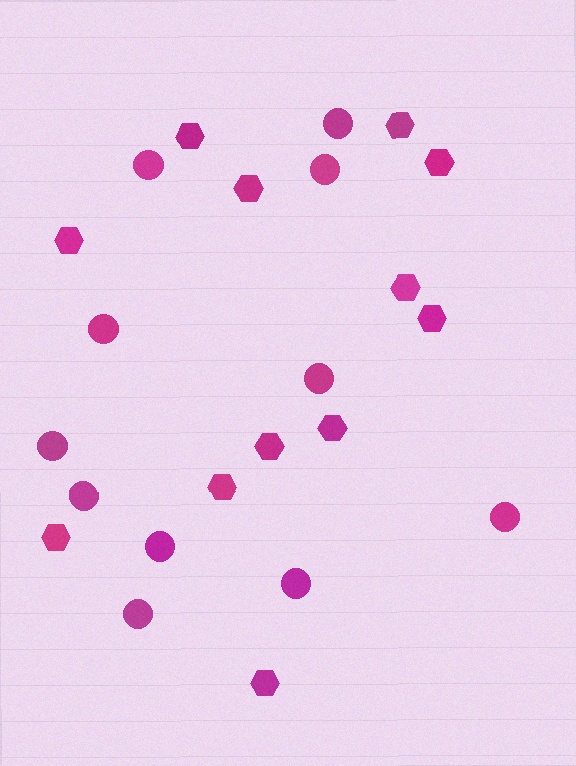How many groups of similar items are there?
There are 2 groups: one group of circles (11) and one group of hexagons (12).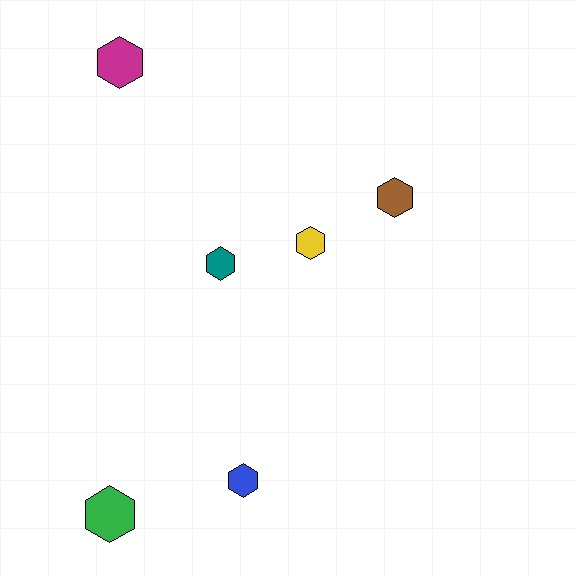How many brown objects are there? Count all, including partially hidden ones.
There is 1 brown object.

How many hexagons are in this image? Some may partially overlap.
There are 6 hexagons.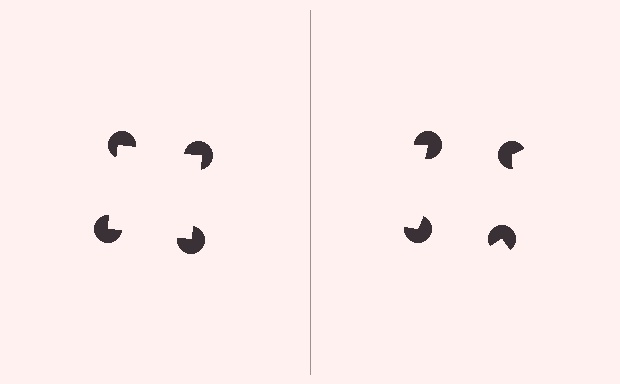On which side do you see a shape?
An illusory square appears on the left side. On the right side the wedge cuts are rotated, so no coherent shape forms.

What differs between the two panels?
The pac-man discs are positioned identically on both sides; only the wedge orientations differ. On the left they align to a square; on the right they are misaligned.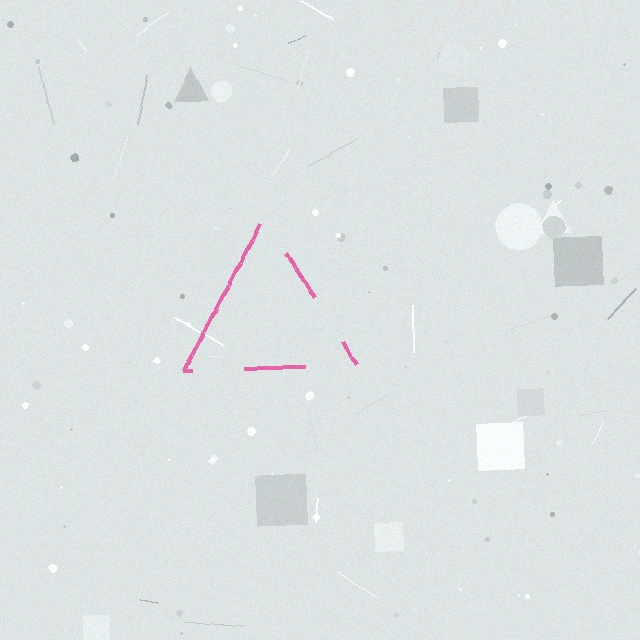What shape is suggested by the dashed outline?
The dashed outline suggests a triangle.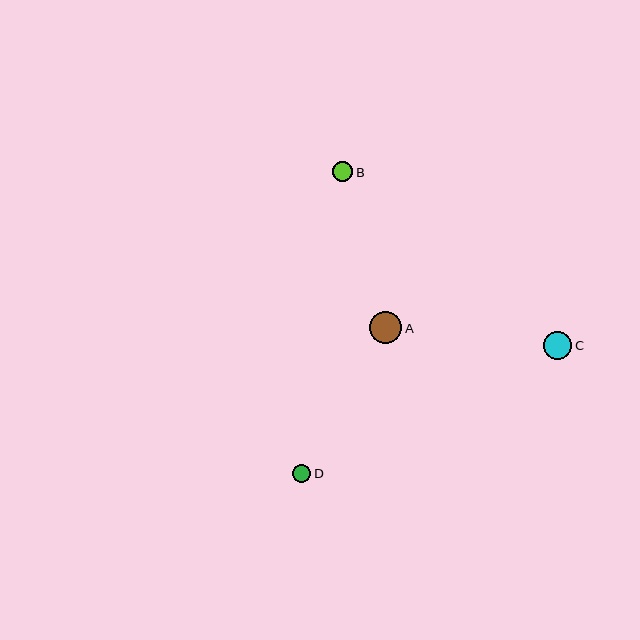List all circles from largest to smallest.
From largest to smallest: A, C, B, D.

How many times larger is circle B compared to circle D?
Circle B is approximately 1.1 times the size of circle D.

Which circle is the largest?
Circle A is the largest with a size of approximately 32 pixels.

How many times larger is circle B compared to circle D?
Circle B is approximately 1.1 times the size of circle D.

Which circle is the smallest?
Circle D is the smallest with a size of approximately 18 pixels.